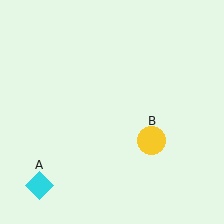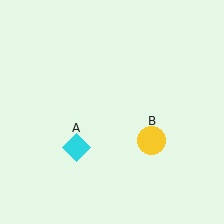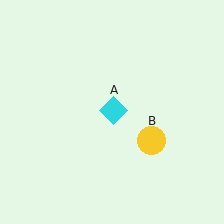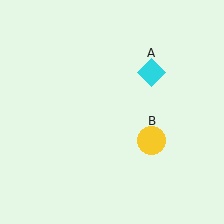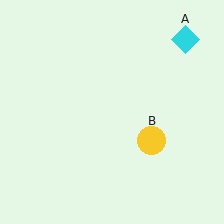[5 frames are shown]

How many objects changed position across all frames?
1 object changed position: cyan diamond (object A).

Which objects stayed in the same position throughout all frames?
Yellow circle (object B) remained stationary.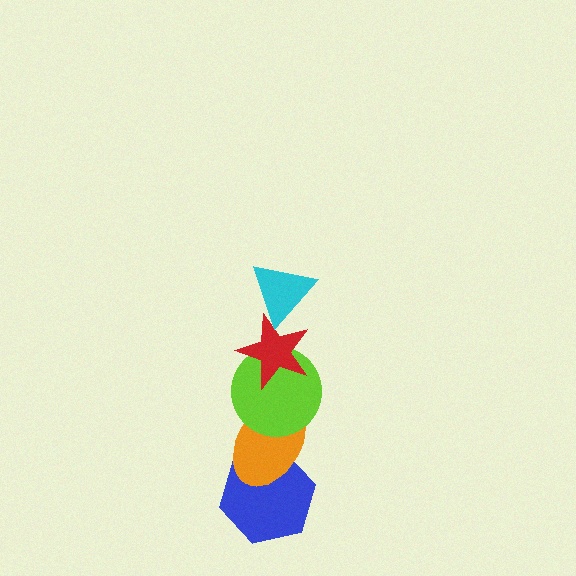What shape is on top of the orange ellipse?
The lime circle is on top of the orange ellipse.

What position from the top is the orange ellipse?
The orange ellipse is 4th from the top.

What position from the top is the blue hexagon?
The blue hexagon is 5th from the top.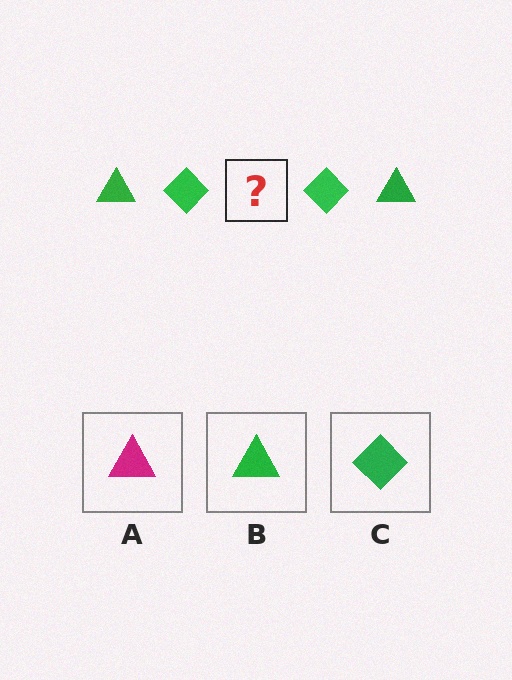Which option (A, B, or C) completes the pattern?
B.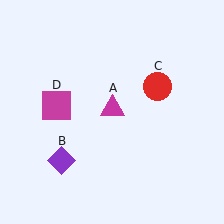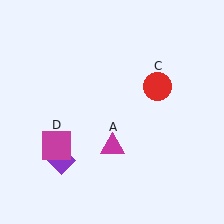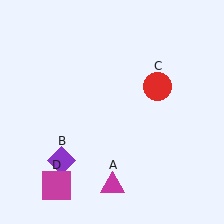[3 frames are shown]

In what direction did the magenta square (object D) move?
The magenta square (object D) moved down.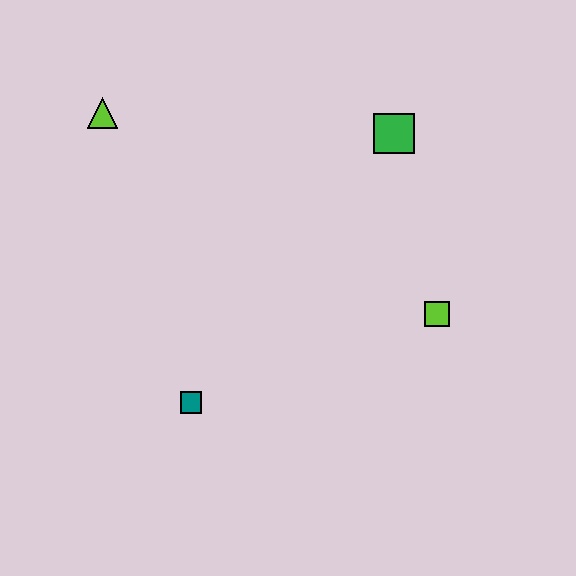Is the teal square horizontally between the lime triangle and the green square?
Yes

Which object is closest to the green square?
The lime square is closest to the green square.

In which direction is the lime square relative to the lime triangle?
The lime square is to the right of the lime triangle.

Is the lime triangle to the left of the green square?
Yes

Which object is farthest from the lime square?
The lime triangle is farthest from the lime square.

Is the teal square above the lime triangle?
No